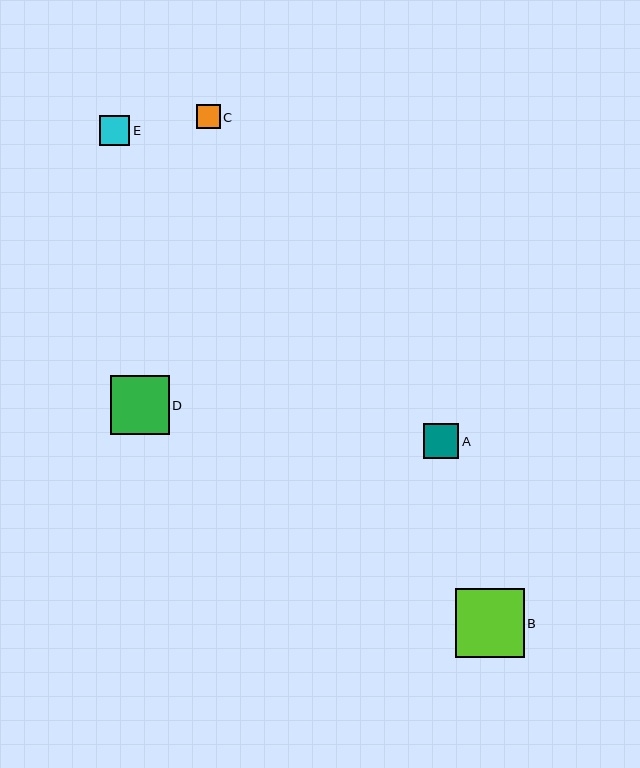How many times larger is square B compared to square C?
Square B is approximately 2.9 times the size of square C.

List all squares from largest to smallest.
From largest to smallest: B, D, A, E, C.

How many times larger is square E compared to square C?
Square E is approximately 1.3 times the size of square C.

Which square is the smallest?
Square C is the smallest with a size of approximately 24 pixels.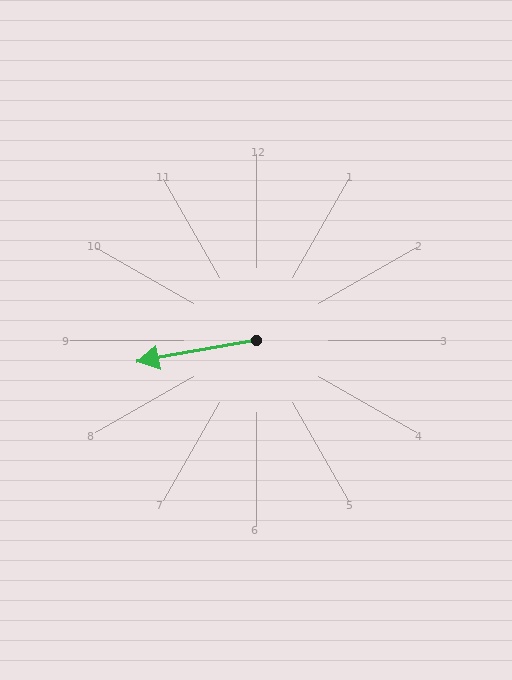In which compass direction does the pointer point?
West.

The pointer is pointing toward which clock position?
Roughly 9 o'clock.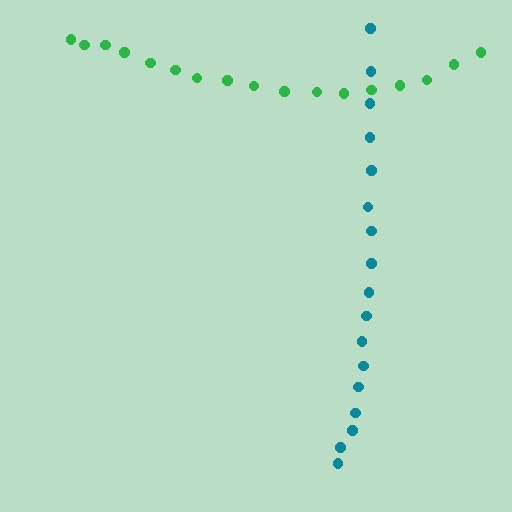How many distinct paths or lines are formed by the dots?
There are 2 distinct paths.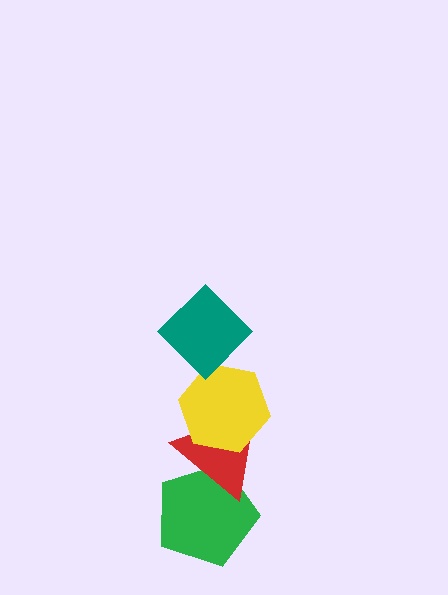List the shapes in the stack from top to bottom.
From top to bottom: the teal diamond, the yellow hexagon, the red triangle, the green pentagon.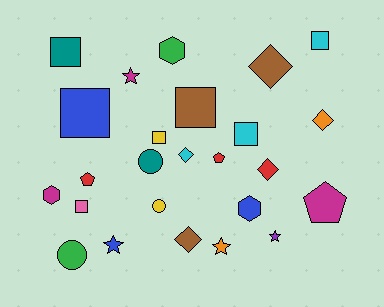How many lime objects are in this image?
There are no lime objects.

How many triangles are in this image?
There are no triangles.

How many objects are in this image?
There are 25 objects.